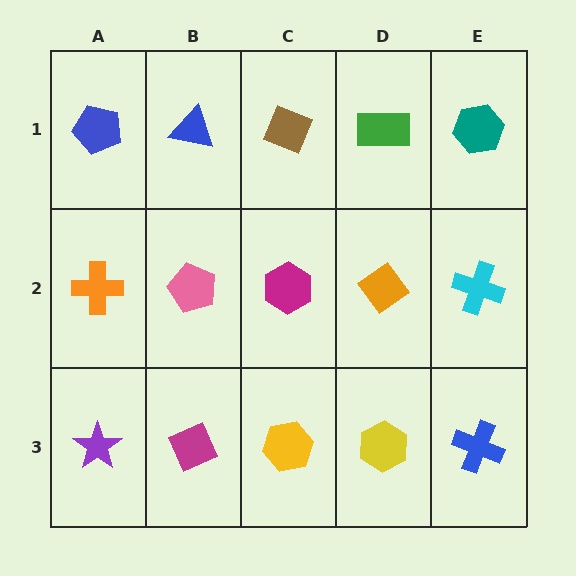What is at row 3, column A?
A purple star.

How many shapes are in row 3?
5 shapes.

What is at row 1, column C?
A brown diamond.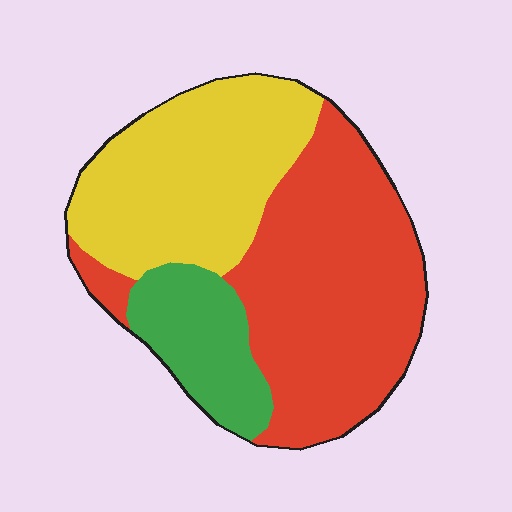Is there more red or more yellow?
Red.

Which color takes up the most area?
Red, at roughly 50%.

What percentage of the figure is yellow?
Yellow takes up about three eighths (3/8) of the figure.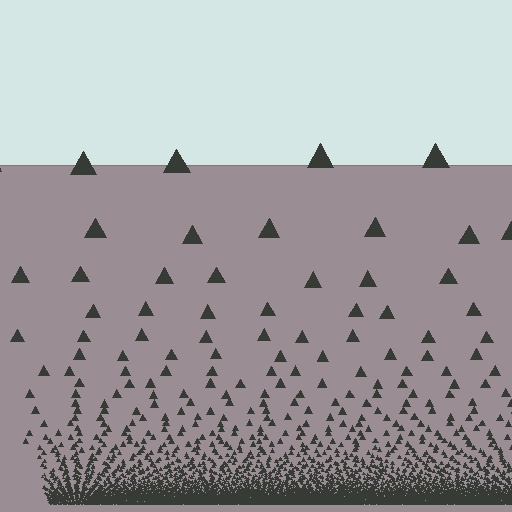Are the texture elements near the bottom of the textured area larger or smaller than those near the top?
Smaller. The gradient is inverted — elements near the bottom are smaller and denser.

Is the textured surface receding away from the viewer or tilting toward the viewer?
The surface appears to tilt toward the viewer. Texture elements get larger and sparser toward the top.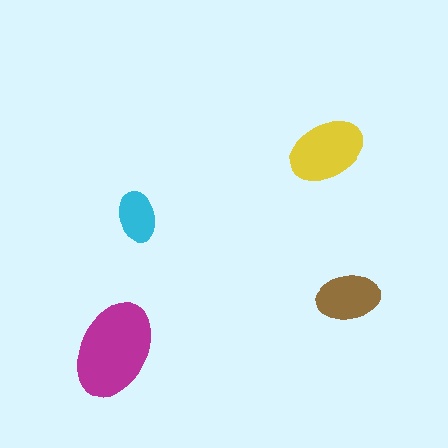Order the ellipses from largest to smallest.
the magenta one, the yellow one, the brown one, the cyan one.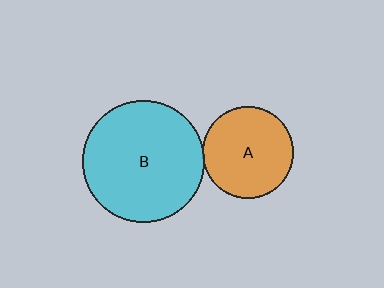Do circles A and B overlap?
Yes.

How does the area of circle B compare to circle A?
Approximately 1.8 times.